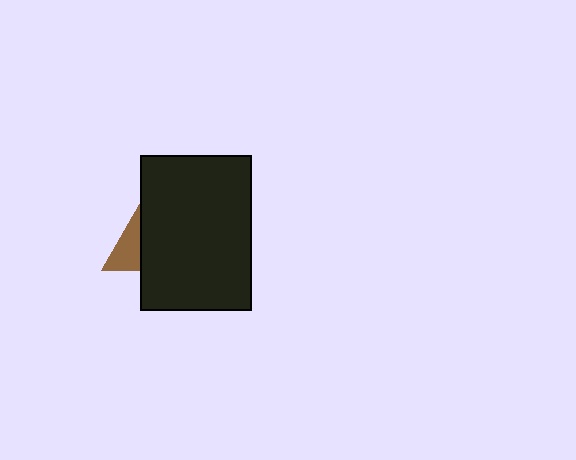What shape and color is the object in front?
The object in front is a black rectangle.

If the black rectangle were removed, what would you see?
You would see the complete brown triangle.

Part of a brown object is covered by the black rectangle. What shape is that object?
It is a triangle.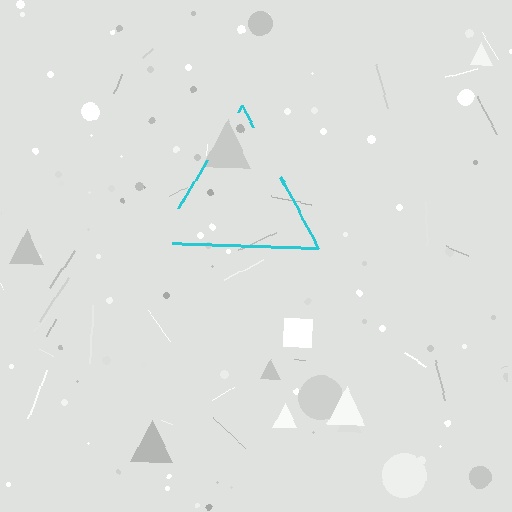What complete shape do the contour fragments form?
The contour fragments form a triangle.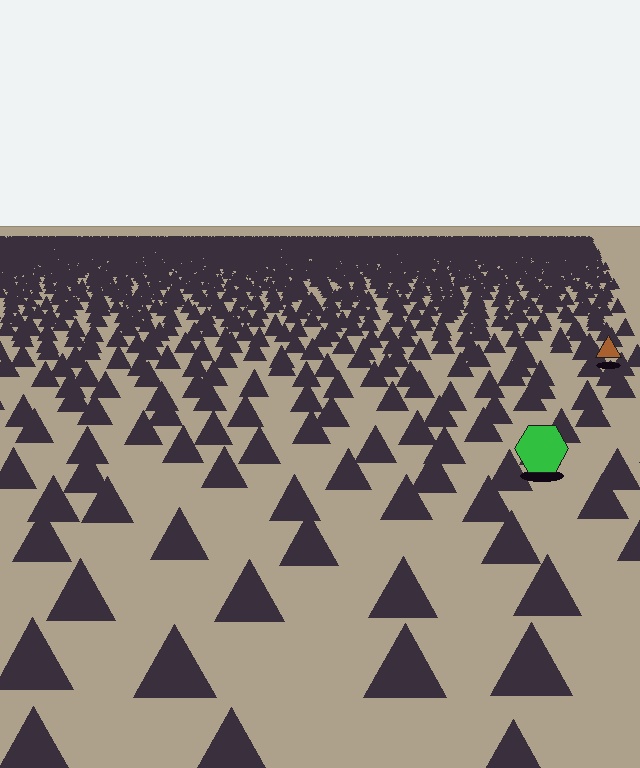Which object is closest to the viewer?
The green hexagon is closest. The texture marks near it are larger and more spread out.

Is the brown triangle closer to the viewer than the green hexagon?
No. The green hexagon is closer — you can tell from the texture gradient: the ground texture is coarser near it.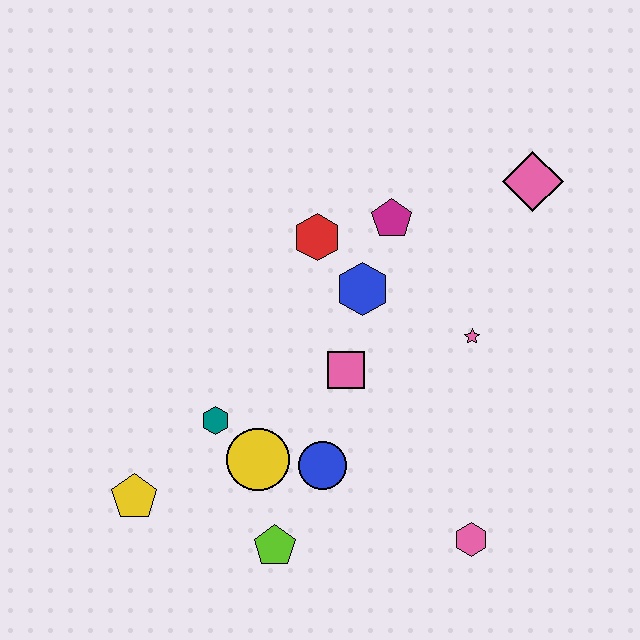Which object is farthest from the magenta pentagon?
The yellow pentagon is farthest from the magenta pentagon.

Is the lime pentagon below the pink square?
Yes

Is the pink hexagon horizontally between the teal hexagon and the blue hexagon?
No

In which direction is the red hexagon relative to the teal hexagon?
The red hexagon is above the teal hexagon.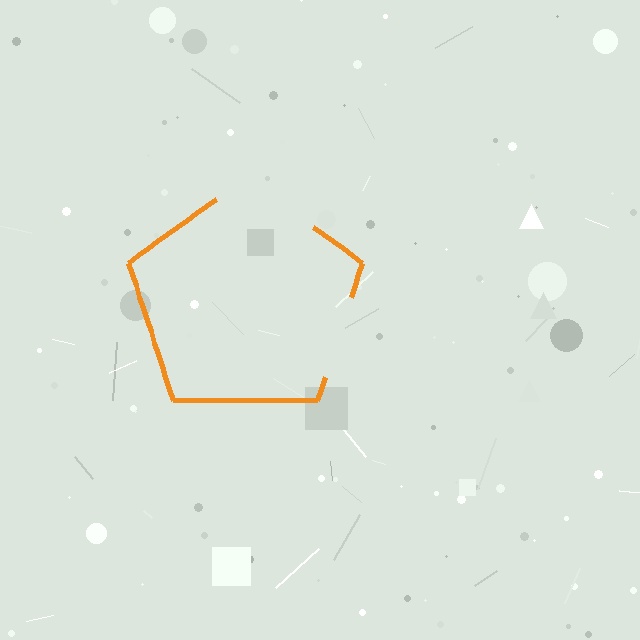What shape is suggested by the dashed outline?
The dashed outline suggests a pentagon.